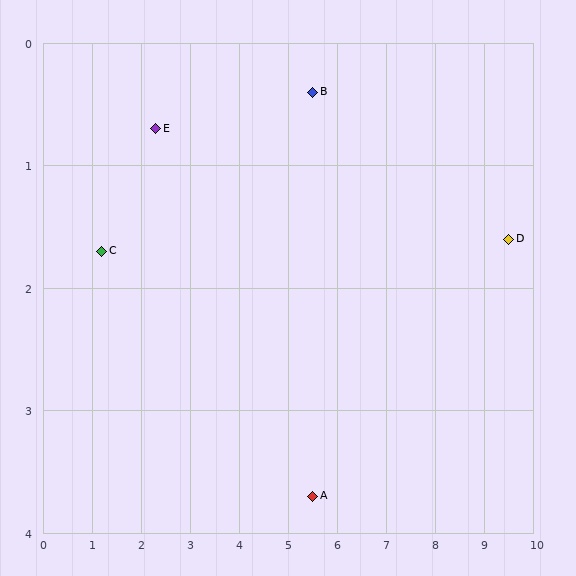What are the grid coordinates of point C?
Point C is at approximately (1.2, 1.7).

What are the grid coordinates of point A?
Point A is at approximately (5.5, 3.7).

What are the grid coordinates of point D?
Point D is at approximately (9.5, 1.6).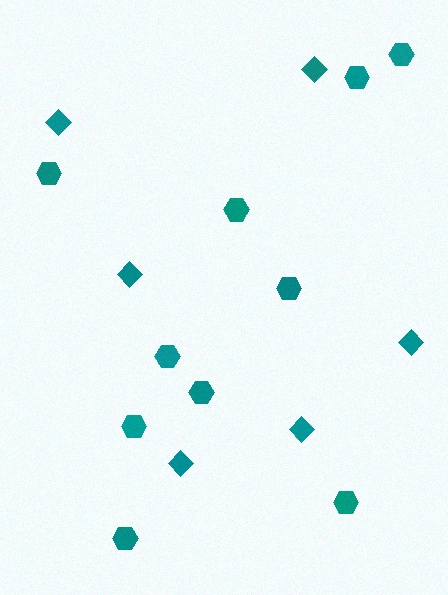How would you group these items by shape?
There are 2 groups: one group of hexagons (10) and one group of diamonds (6).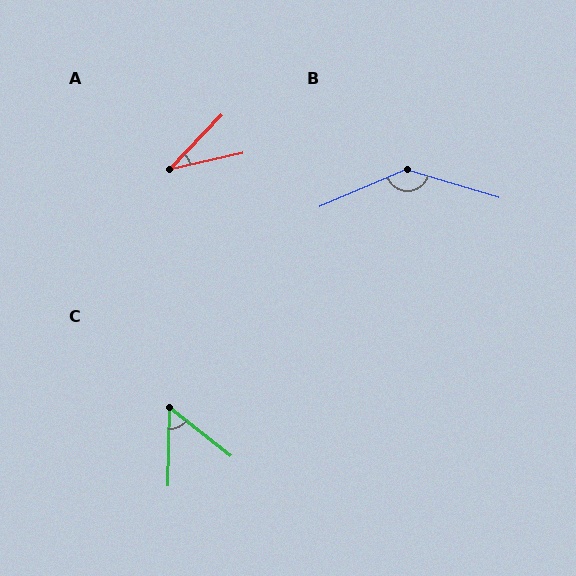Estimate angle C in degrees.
Approximately 52 degrees.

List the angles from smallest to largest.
A (34°), C (52°), B (140°).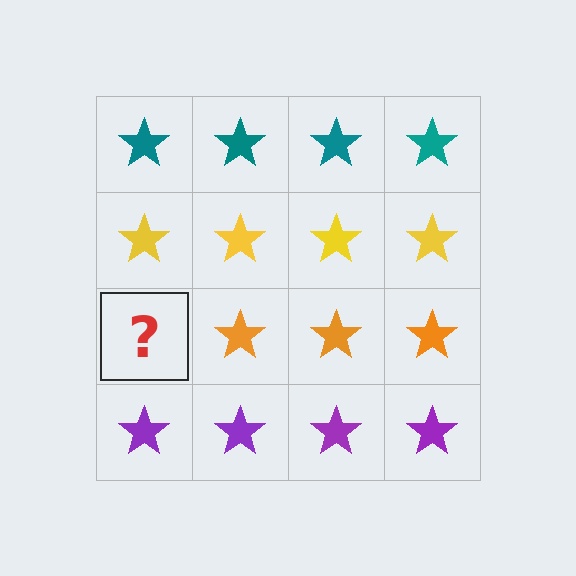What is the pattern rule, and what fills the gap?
The rule is that each row has a consistent color. The gap should be filled with an orange star.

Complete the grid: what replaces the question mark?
The question mark should be replaced with an orange star.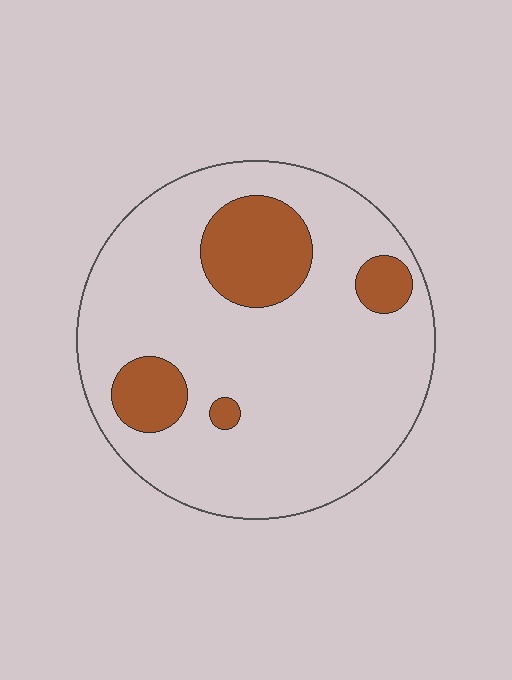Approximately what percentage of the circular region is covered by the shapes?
Approximately 20%.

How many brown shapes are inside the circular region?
4.